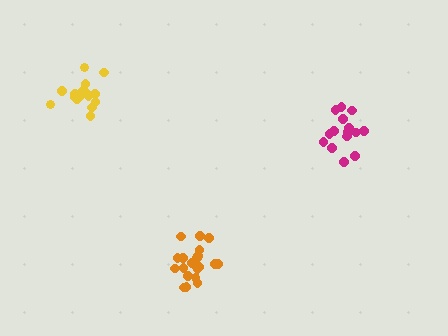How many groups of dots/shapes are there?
There are 3 groups.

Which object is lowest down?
The orange cluster is bottommost.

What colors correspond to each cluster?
The clusters are colored: magenta, yellow, orange.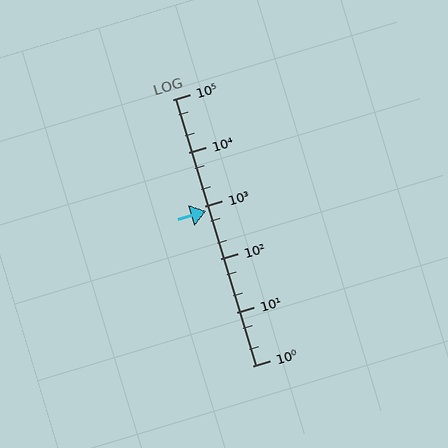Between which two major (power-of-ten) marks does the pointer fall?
The pointer is between 100 and 1000.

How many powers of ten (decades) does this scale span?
The scale spans 5 decades, from 1 to 100000.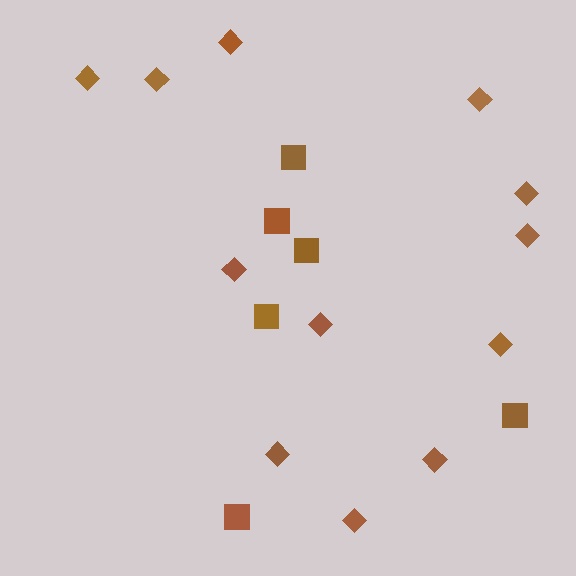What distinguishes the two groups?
There are 2 groups: one group of diamonds (12) and one group of squares (6).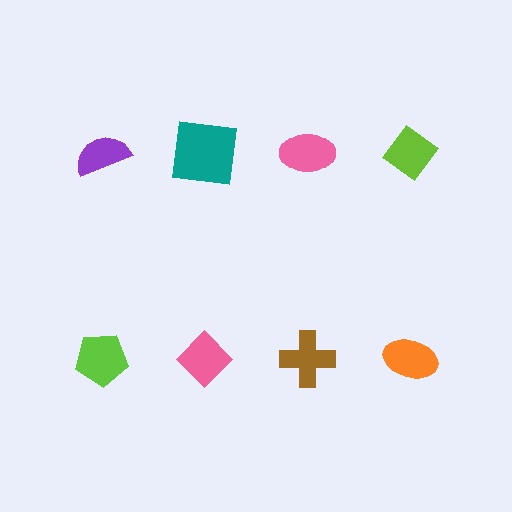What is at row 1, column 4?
A lime diamond.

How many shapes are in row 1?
4 shapes.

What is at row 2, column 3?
A brown cross.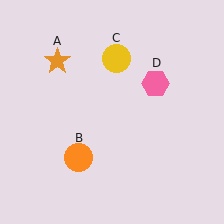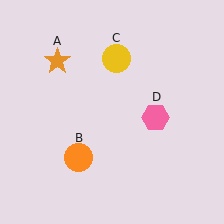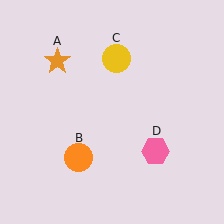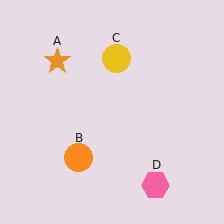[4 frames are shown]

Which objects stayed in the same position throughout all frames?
Orange star (object A) and orange circle (object B) and yellow circle (object C) remained stationary.